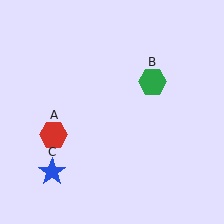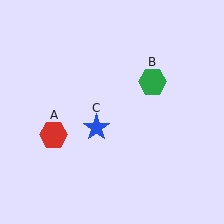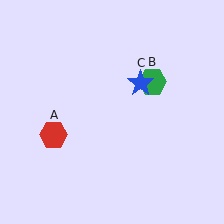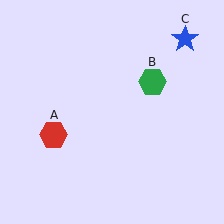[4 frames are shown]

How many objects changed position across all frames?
1 object changed position: blue star (object C).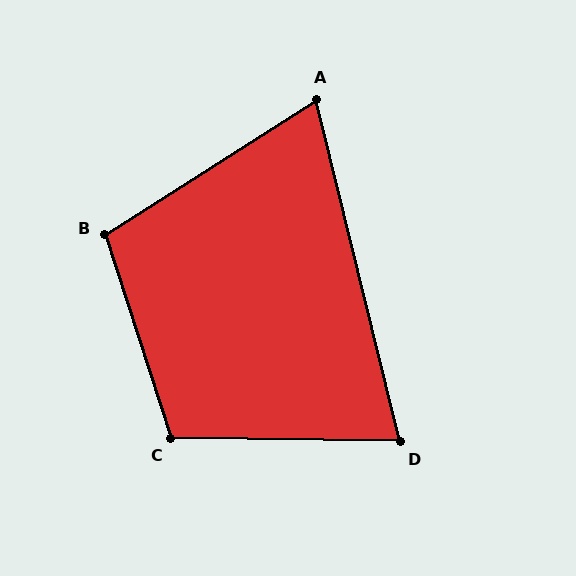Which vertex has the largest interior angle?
C, at approximately 109 degrees.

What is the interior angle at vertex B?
Approximately 105 degrees (obtuse).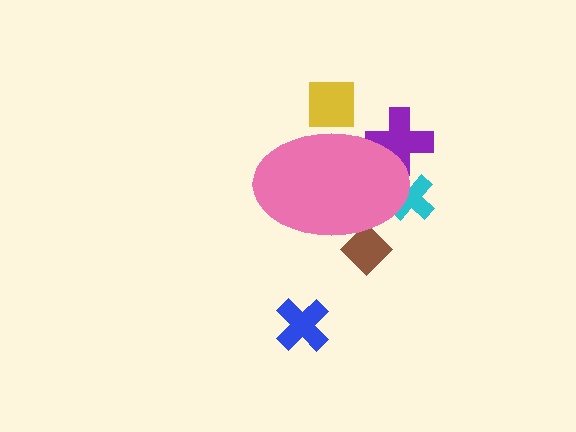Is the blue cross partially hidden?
No, the blue cross is fully visible.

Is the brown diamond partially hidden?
Yes, the brown diamond is partially hidden behind the pink ellipse.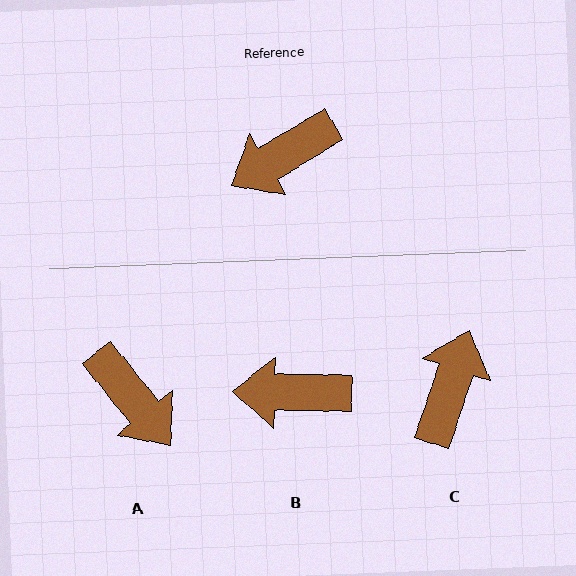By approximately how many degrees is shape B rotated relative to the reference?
Approximately 32 degrees clockwise.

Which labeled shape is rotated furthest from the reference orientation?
C, about 140 degrees away.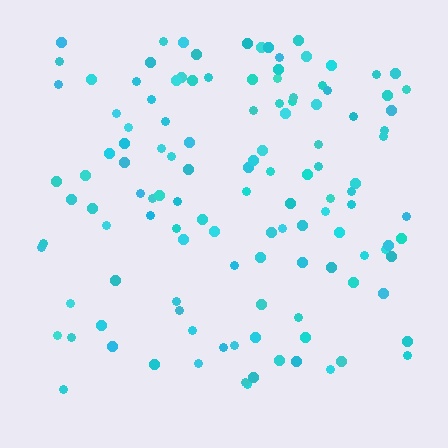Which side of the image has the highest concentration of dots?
The top.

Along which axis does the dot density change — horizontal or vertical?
Vertical.